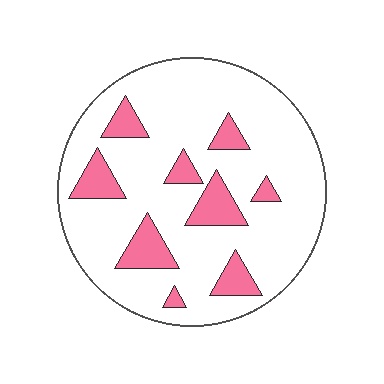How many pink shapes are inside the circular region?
9.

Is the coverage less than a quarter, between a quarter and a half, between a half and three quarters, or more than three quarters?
Less than a quarter.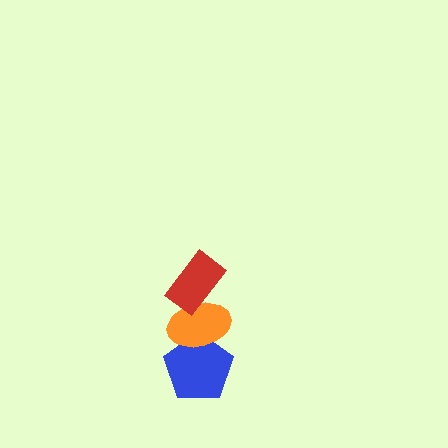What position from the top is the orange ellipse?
The orange ellipse is 2nd from the top.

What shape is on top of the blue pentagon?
The orange ellipse is on top of the blue pentagon.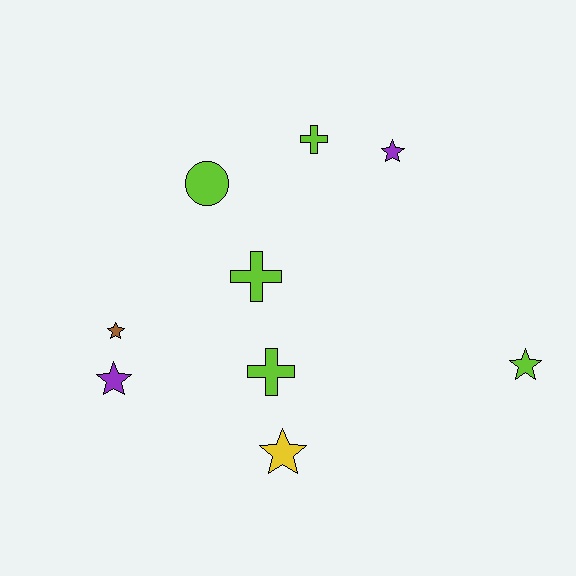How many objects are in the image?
There are 9 objects.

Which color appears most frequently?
Lime, with 5 objects.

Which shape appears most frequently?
Star, with 5 objects.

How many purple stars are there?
There are 2 purple stars.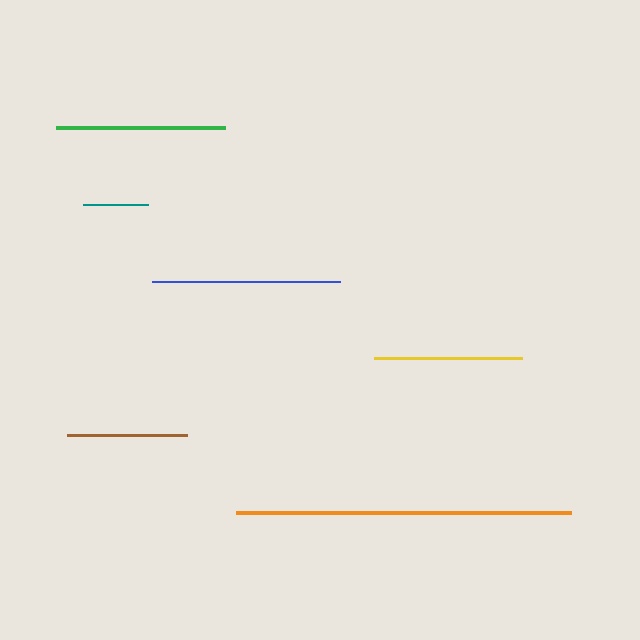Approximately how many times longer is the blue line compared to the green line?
The blue line is approximately 1.1 times the length of the green line.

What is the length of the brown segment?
The brown segment is approximately 120 pixels long.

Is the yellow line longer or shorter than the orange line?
The orange line is longer than the yellow line.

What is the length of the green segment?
The green segment is approximately 169 pixels long.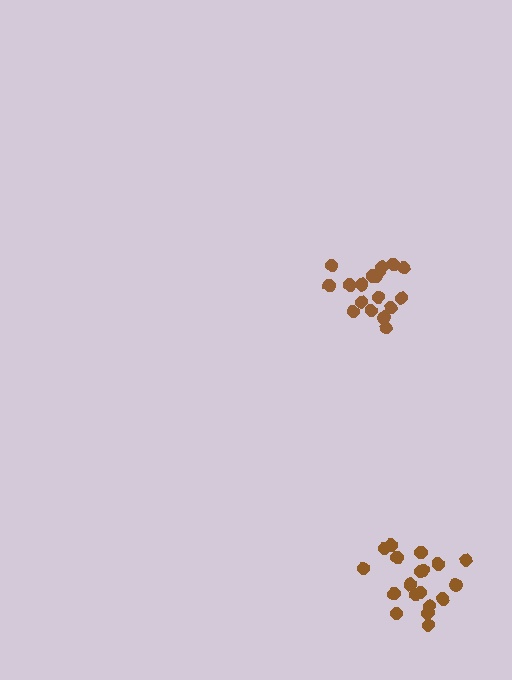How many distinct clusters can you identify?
There are 2 distinct clusters.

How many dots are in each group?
Group 1: 19 dots, Group 2: 18 dots (37 total).